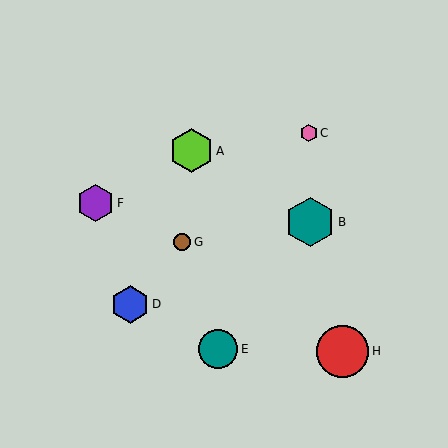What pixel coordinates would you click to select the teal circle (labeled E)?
Click at (218, 349) to select the teal circle E.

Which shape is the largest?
The red circle (labeled H) is the largest.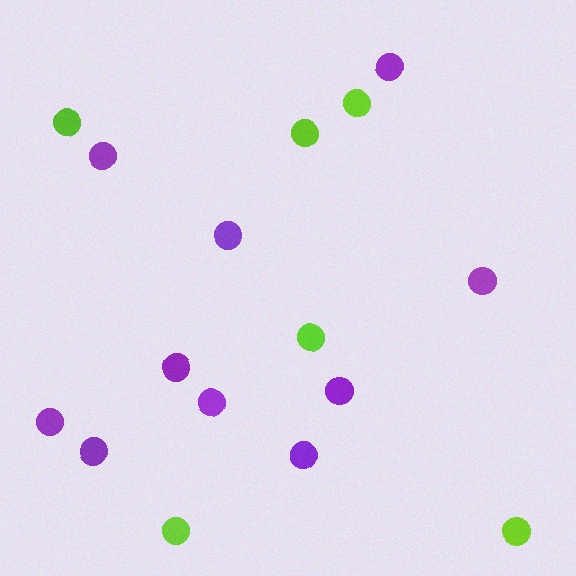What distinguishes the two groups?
There are 2 groups: one group of purple circles (10) and one group of lime circles (6).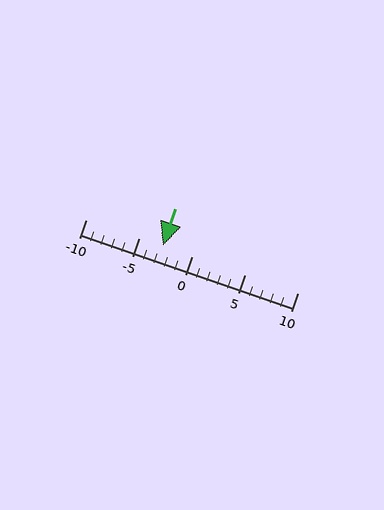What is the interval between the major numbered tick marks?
The major tick marks are spaced 5 units apart.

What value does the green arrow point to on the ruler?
The green arrow points to approximately -3.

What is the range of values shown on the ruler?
The ruler shows values from -10 to 10.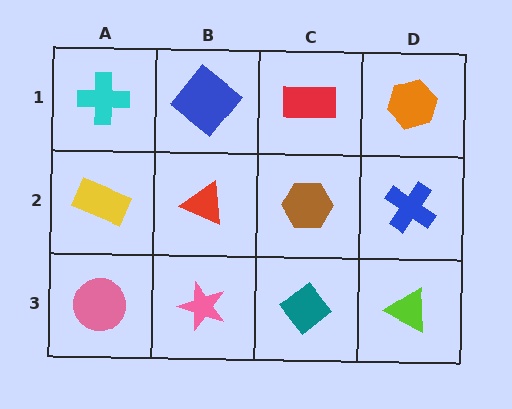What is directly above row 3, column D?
A blue cross.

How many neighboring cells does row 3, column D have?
2.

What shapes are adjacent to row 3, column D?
A blue cross (row 2, column D), a teal diamond (row 3, column C).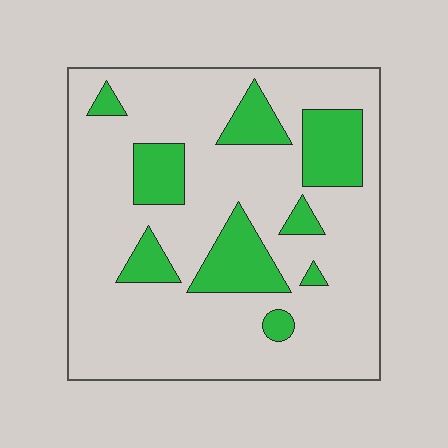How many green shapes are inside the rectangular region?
9.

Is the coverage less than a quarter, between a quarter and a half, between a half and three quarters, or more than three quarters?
Less than a quarter.